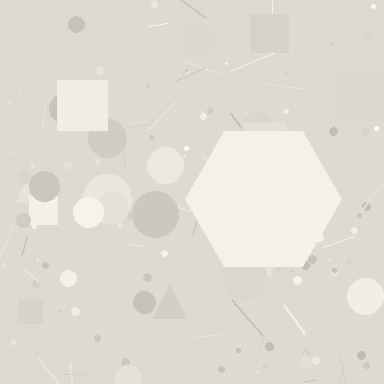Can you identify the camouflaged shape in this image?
The camouflaged shape is a hexagon.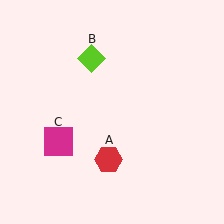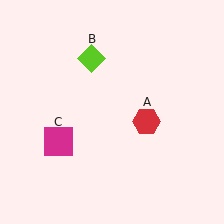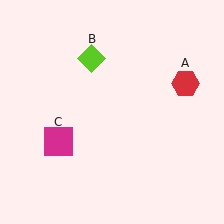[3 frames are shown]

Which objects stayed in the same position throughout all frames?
Lime diamond (object B) and magenta square (object C) remained stationary.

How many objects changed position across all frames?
1 object changed position: red hexagon (object A).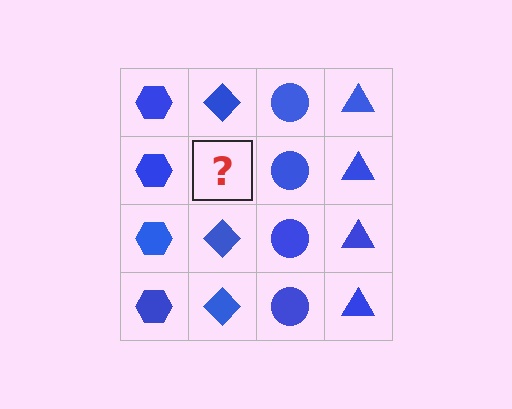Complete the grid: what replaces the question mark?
The question mark should be replaced with a blue diamond.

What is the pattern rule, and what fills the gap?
The rule is that each column has a consistent shape. The gap should be filled with a blue diamond.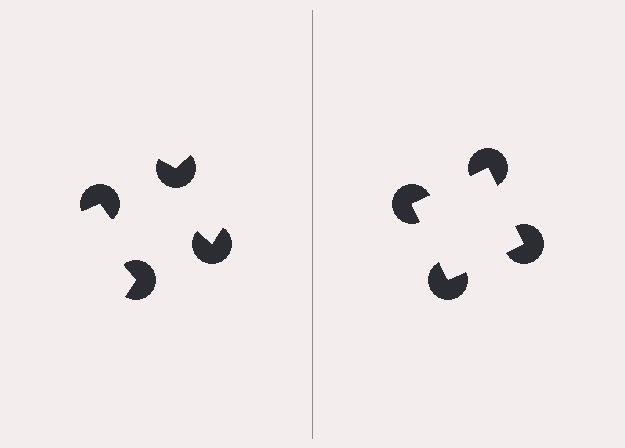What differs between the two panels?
The pac-man discs are positioned identically on both sides; only the wedge orientations differ. On the right they align to a square; on the left they are misaligned.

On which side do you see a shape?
An illusory square appears on the right side. On the left side the wedge cuts are rotated, so no coherent shape forms.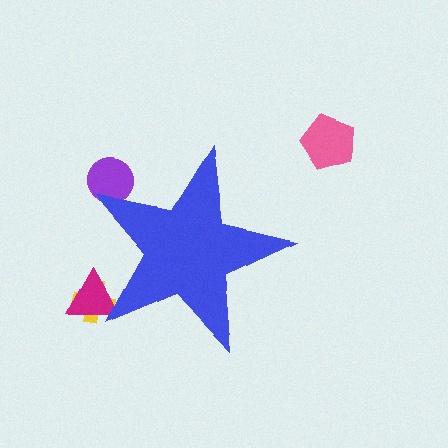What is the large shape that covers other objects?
A blue star.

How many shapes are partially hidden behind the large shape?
3 shapes are partially hidden.